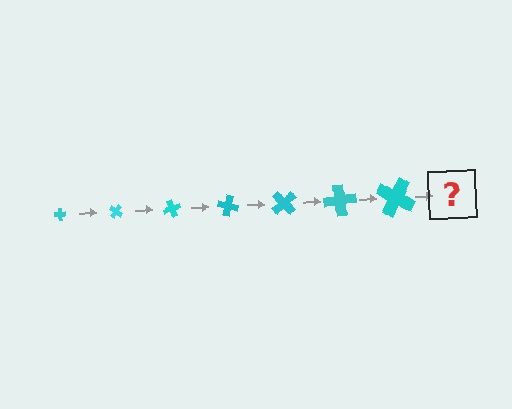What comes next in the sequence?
The next element should be a cross, larger than the previous one and rotated 245 degrees from the start.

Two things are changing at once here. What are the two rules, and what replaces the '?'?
The two rules are that the cross grows larger each step and it rotates 35 degrees each step. The '?' should be a cross, larger than the previous one and rotated 245 degrees from the start.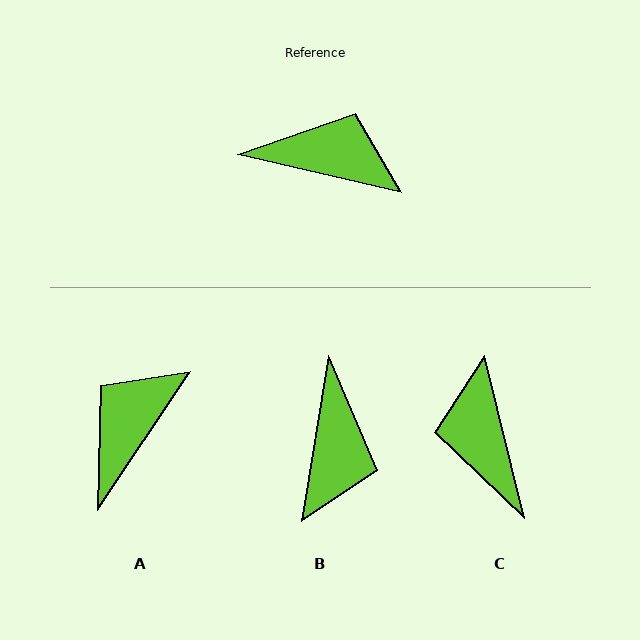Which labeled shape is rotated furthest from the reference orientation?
C, about 117 degrees away.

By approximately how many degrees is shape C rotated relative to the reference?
Approximately 117 degrees counter-clockwise.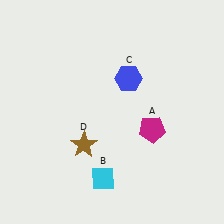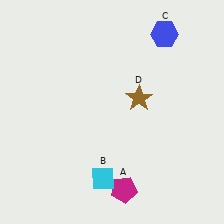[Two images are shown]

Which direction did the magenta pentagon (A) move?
The magenta pentagon (A) moved down.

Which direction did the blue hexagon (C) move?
The blue hexagon (C) moved up.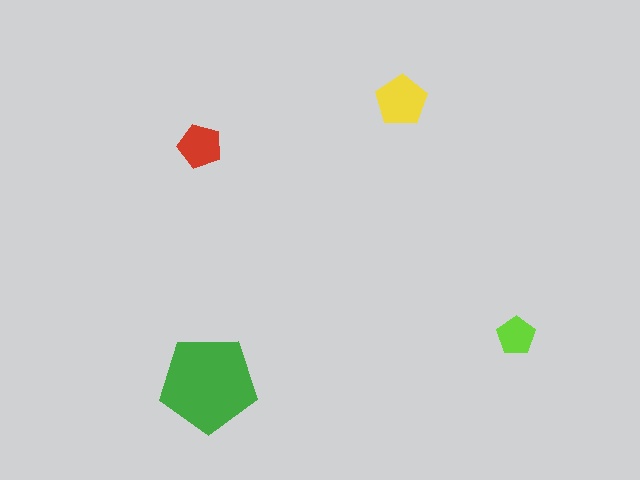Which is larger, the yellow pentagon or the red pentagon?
The yellow one.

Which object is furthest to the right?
The lime pentagon is rightmost.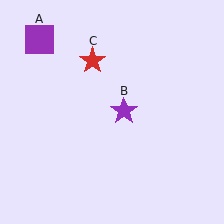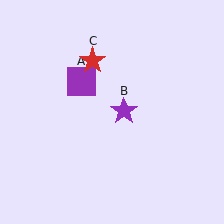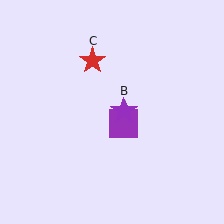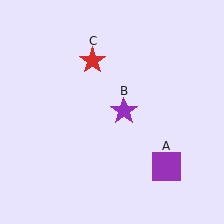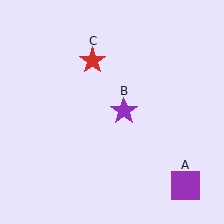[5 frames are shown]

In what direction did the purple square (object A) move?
The purple square (object A) moved down and to the right.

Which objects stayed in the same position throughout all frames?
Purple star (object B) and red star (object C) remained stationary.